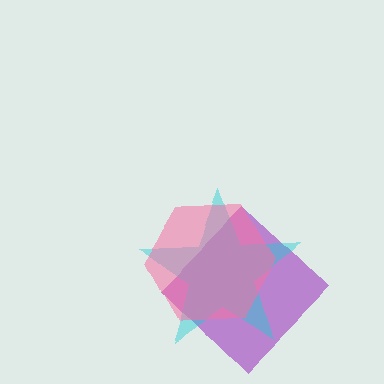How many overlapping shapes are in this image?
There are 3 overlapping shapes in the image.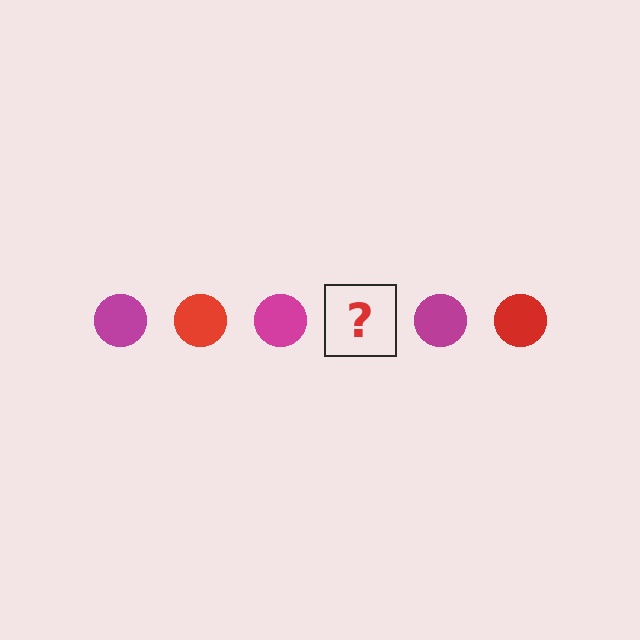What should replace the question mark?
The question mark should be replaced with a red circle.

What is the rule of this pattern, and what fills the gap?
The rule is that the pattern cycles through magenta, red circles. The gap should be filled with a red circle.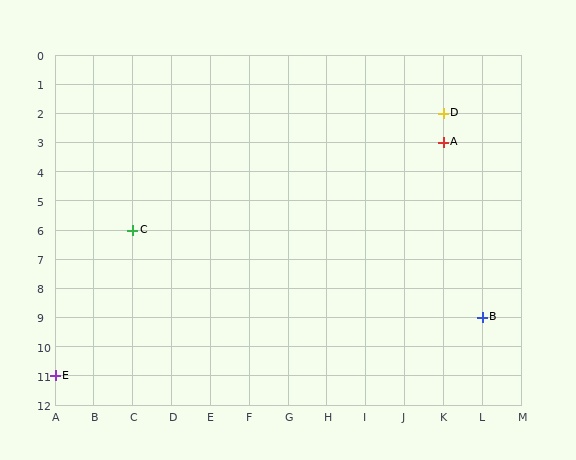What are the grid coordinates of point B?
Point B is at grid coordinates (L, 9).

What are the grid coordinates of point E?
Point E is at grid coordinates (A, 11).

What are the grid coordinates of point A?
Point A is at grid coordinates (K, 3).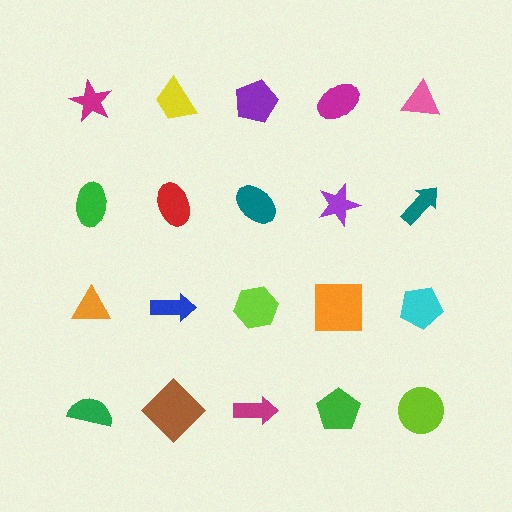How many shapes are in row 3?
5 shapes.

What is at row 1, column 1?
A magenta star.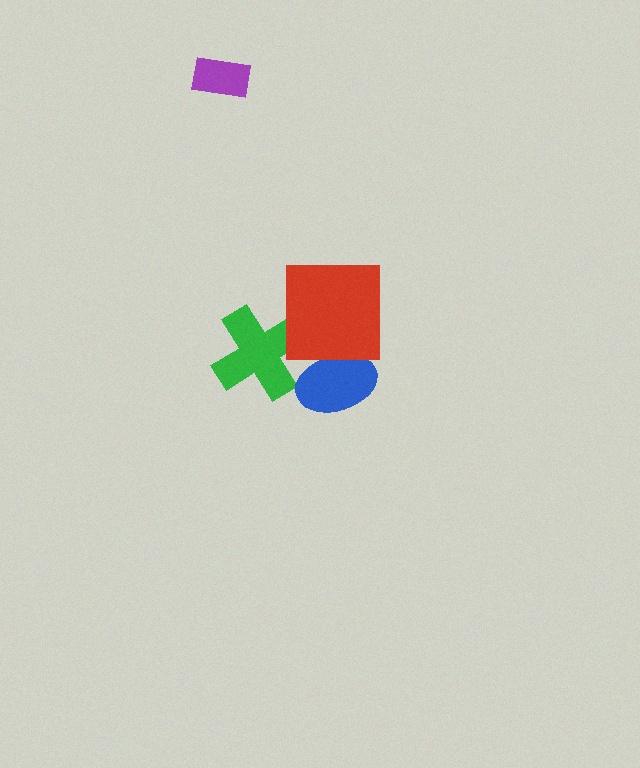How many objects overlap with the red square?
2 objects overlap with the red square.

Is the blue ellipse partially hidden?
Yes, it is partially covered by another shape.